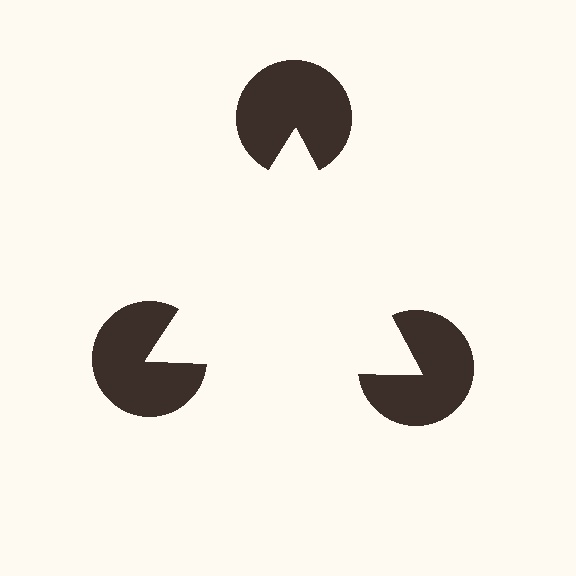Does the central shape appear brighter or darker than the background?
It typically appears slightly brighter than the background, even though no actual brightness change is drawn.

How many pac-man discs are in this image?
There are 3 — one at each vertex of the illusory triangle.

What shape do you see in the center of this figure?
An illusory triangle — its edges are inferred from the aligned wedge cuts in the pac-man discs, not physically drawn.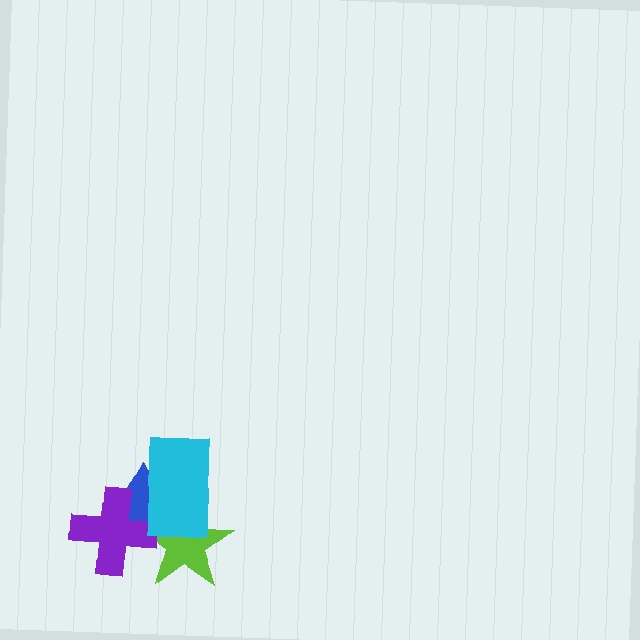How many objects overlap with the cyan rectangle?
3 objects overlap with the cyan rectangle.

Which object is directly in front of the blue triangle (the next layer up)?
The purple cross is directly in front of the blue triangle.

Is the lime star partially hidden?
Yes, it is partially covered by another shape.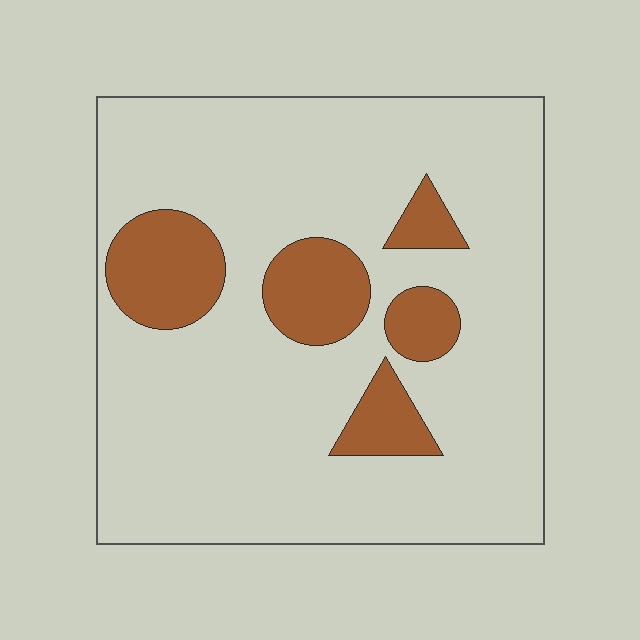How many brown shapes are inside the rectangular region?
5.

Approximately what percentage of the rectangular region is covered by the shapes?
Approximately 15%.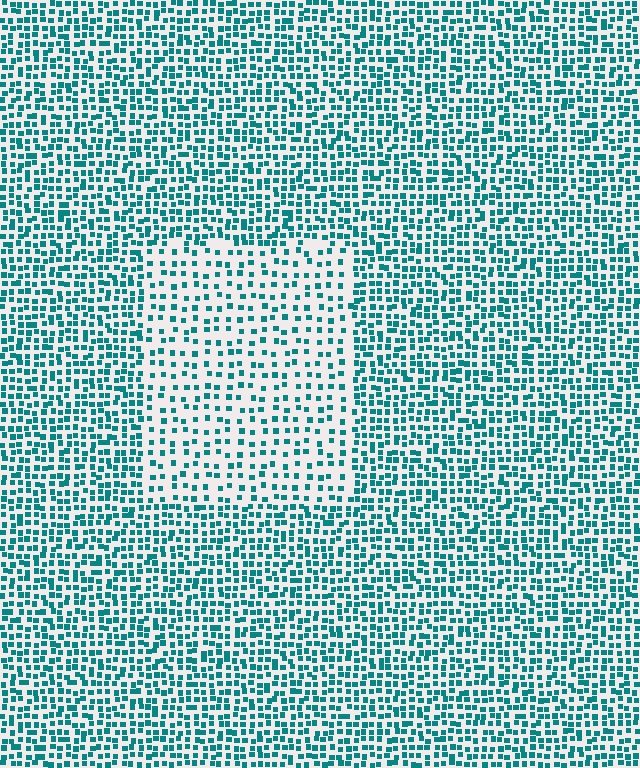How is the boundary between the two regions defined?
The boundary is defined by a change in element density (approximately 2.0x ratio). All elements are the same color, size, and shape.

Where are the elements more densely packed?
The elements are more densely packed outside the rectangle boundary.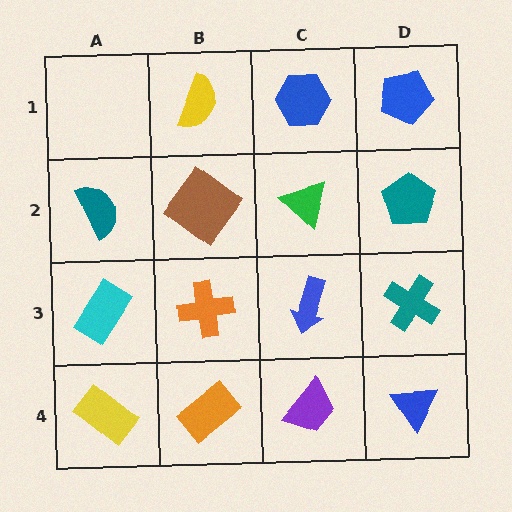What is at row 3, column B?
An orange cross.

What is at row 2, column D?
A teal pentagon.